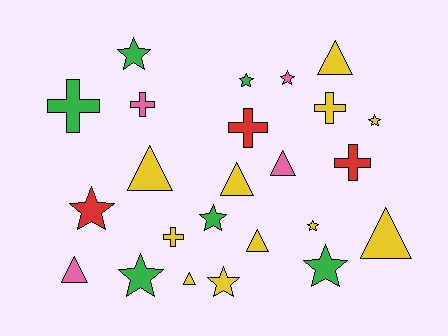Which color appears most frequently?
Yellow, with 11 objects.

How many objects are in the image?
There are 24 objects.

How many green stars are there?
There are 5 green stars.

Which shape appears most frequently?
Star, with 10 objects.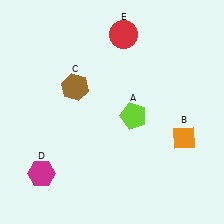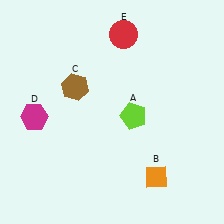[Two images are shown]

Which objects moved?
The objects that moved are: the orange diamond (B), the magenta hexagon (D).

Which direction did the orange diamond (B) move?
The orange diamond (B) moved down.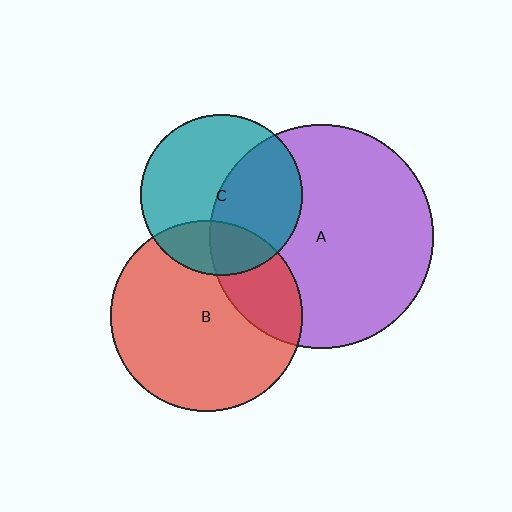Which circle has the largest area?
Circle A (purple).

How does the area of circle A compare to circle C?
Approximately 1.9 times.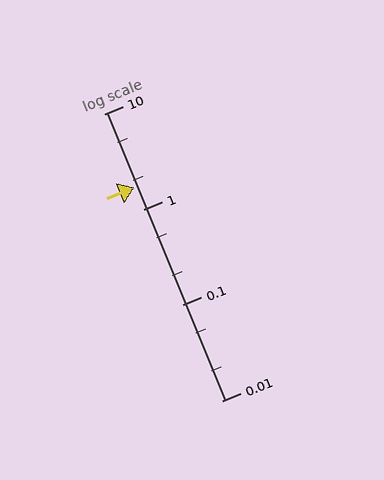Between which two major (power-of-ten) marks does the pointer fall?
The pointer is between 1 and 10.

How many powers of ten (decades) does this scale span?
The scale spans 3 decades, from 0.01 to 10.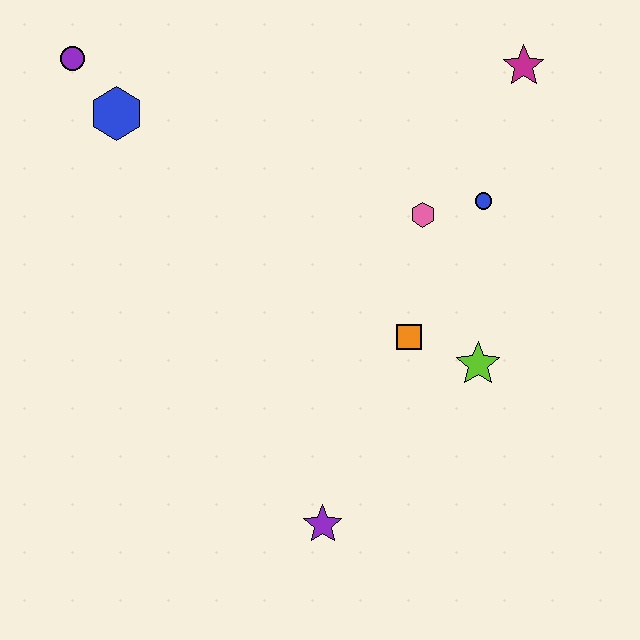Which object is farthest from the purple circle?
The purple star is farthest from the purple circle.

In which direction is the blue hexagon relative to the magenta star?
The blue hexagon is to the left of the magenta star.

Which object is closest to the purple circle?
The blue hexagon is closest to the purple circle.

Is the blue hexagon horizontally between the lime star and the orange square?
No